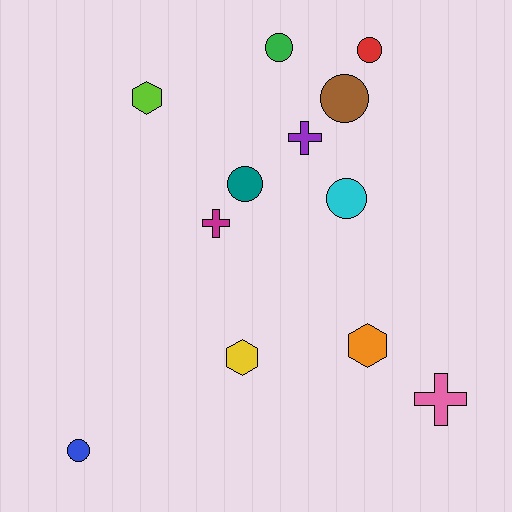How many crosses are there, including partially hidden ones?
There are 3 crosses.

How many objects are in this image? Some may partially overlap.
There are 12 objects.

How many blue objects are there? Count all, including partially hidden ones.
There is 1 blue object.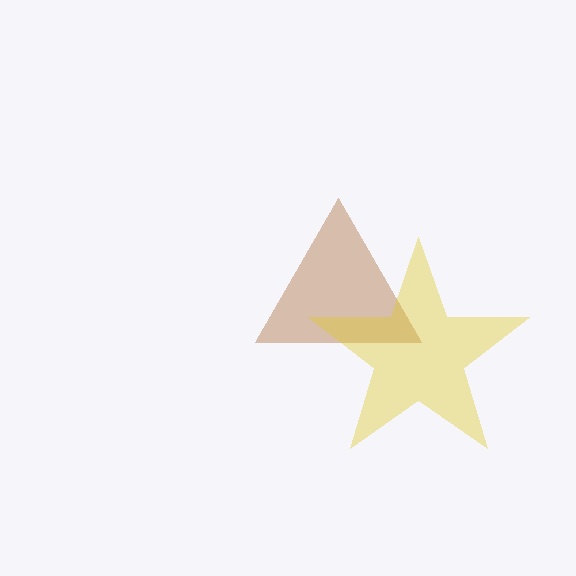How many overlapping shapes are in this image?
There are 2 overlapping shapes in the image.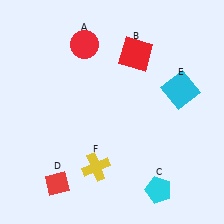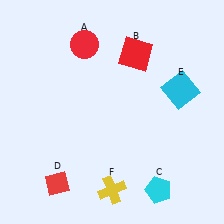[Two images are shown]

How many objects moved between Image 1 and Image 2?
1 object moved between the two images.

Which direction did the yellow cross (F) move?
The yellow cross (F) moved down.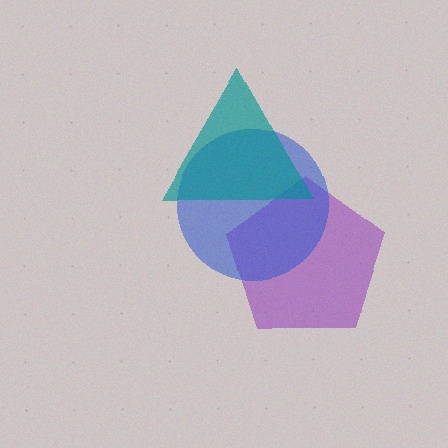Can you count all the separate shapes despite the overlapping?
Yes, there are 3 separate shapes.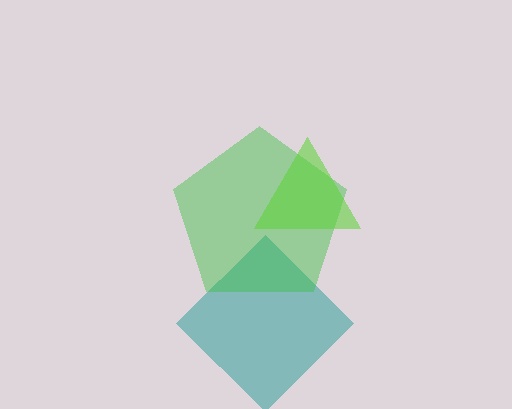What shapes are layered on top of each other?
The layered shapes are: a teal diamond, a green pentagon, a lime triangle.